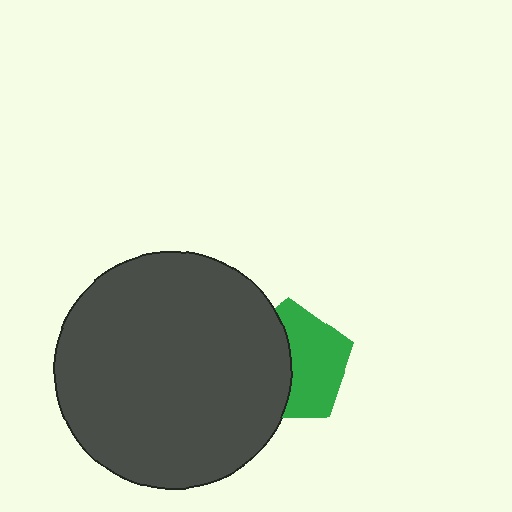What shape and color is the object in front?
The object in front is a dark gray circle.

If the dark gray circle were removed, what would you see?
You would see the complete green pentagon.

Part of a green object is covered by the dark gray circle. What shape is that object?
It is a pentagon.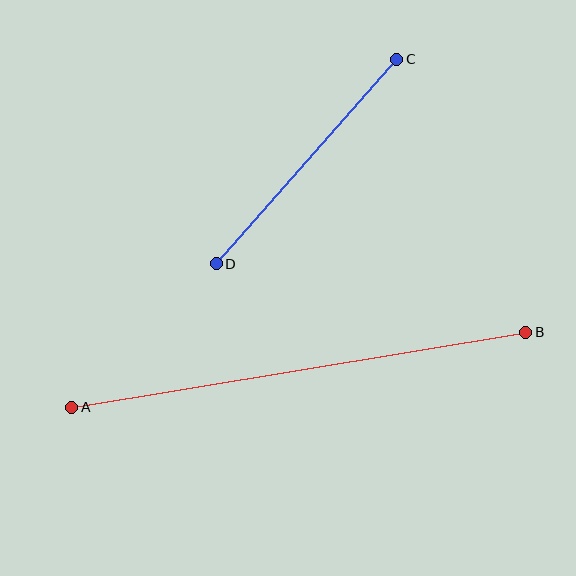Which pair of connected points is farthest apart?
Points A and B are farthest apart.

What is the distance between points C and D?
The distance is approximately 273 pixels.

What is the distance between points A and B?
The distance is approximately 460 pixels.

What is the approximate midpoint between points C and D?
The midpoint is at approximately (306, 161) pixels.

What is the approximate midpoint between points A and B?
The midpoint is at approximately (299, 370) pixels.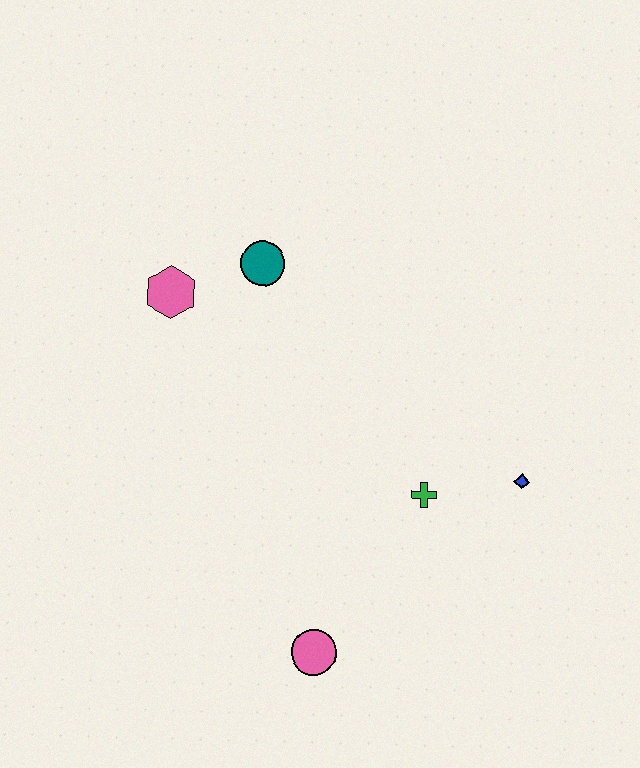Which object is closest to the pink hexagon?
The teal circle is closest to the pink hexagon.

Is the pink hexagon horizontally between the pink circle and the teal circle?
No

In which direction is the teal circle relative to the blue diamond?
The teal circle is to the left of the blue diamond.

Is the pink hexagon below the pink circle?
No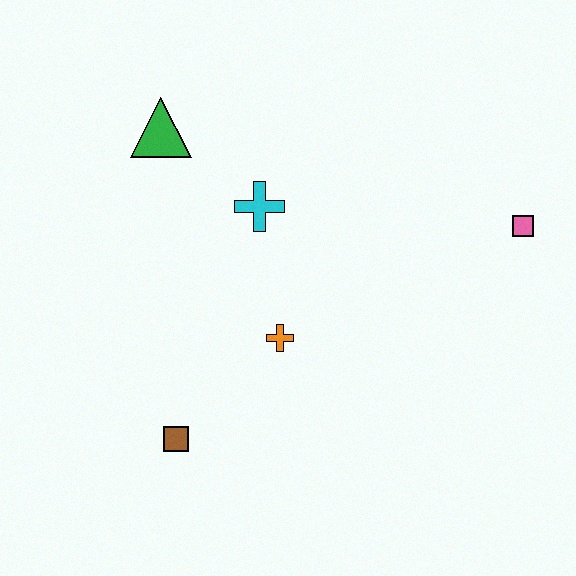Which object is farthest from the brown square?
The pink square is farthest from the brown square.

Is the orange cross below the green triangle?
Yes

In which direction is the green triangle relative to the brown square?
The green triangle is above the brown square.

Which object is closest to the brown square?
The orange cross is closest to the brown square.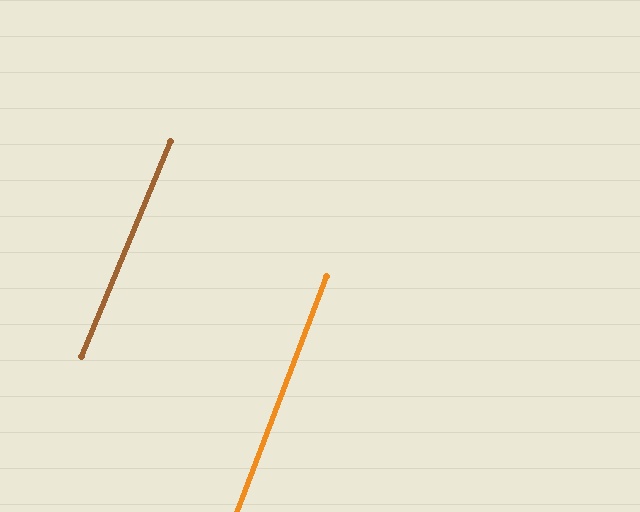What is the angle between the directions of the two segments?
Approximately 2 degrees.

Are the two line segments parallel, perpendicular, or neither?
Parallel — their directions differ by only 1.9°.